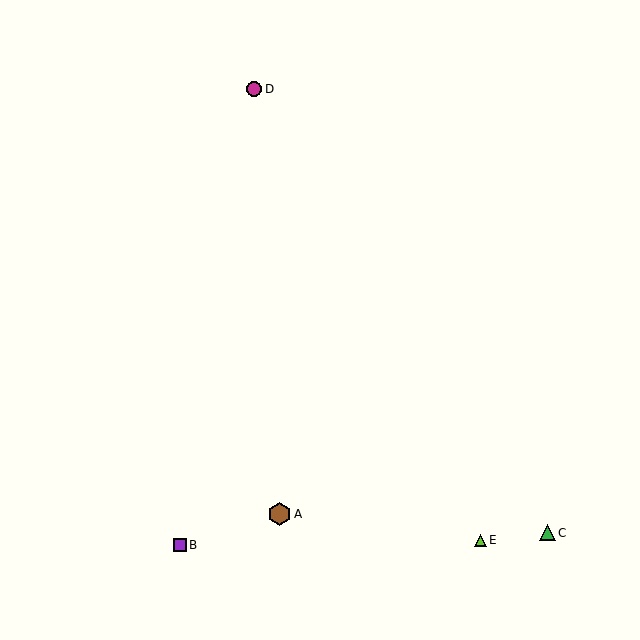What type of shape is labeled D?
Shape D is a magenta circle.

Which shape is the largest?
The brown hexagon (labeled A) is the largest.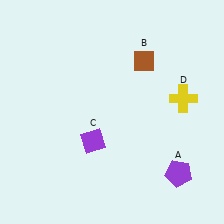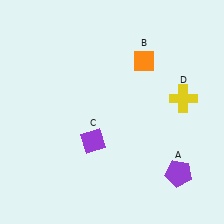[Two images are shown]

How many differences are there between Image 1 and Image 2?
There is 1 difference between the two images.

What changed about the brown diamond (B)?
In Image 1, B is brown. In Image 2, it changed to orange.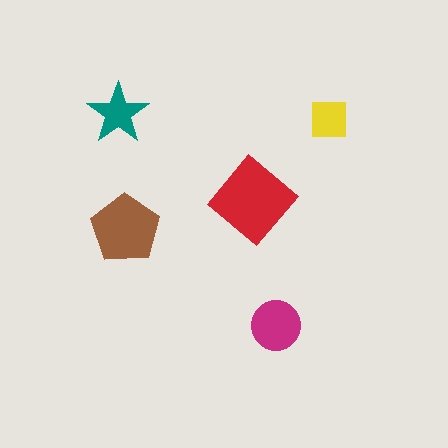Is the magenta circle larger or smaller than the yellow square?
Larger.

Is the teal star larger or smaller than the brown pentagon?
Smaller.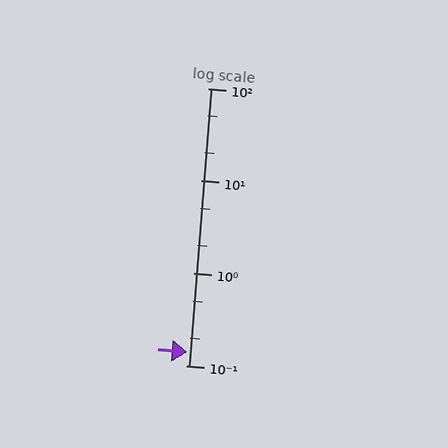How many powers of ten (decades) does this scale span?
The scale spans 3 decades, from 0.1 to 100.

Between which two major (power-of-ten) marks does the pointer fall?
The pointer is between 0.1 and 1.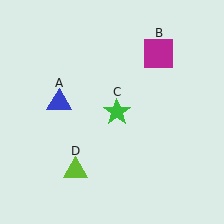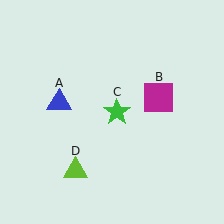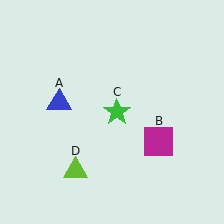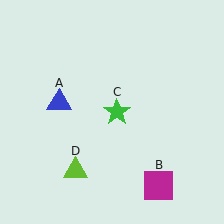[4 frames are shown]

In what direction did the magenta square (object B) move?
The magenta square (object B) moved down.